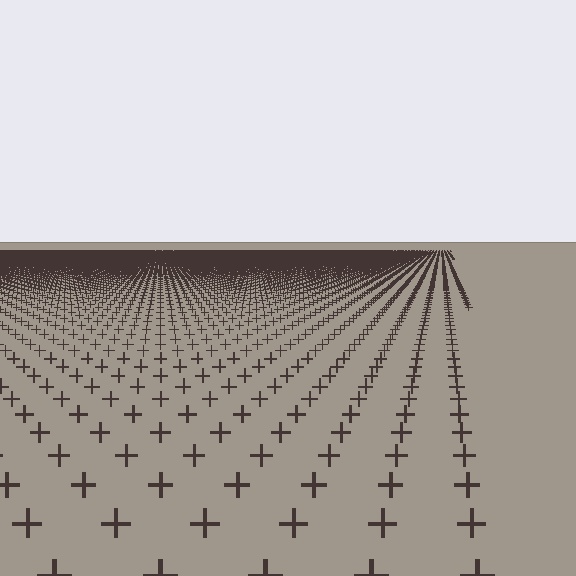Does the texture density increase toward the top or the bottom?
Density increases toward the top.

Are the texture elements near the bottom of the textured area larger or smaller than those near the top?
Larger. Near the bottom, elements are closer to the viewer and appear at a bigger on-screen size.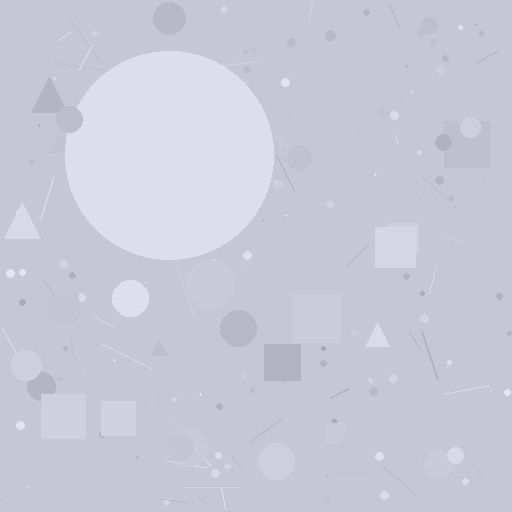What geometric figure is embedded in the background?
A circle is embedded in the background.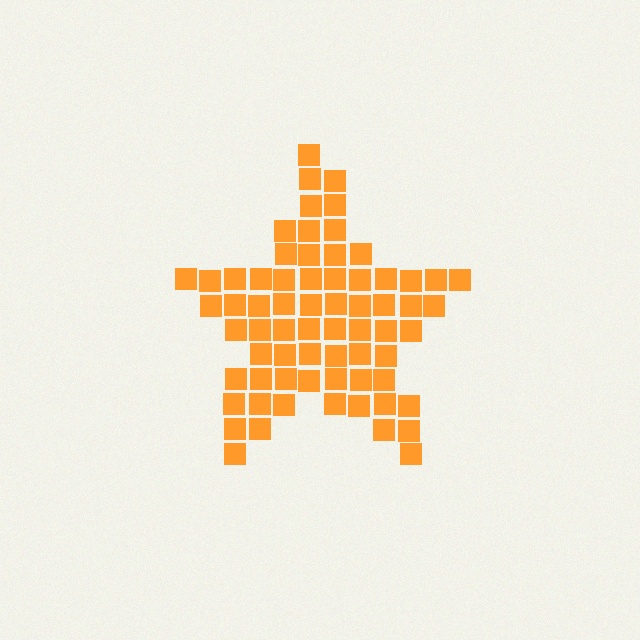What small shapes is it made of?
It is made of small squares.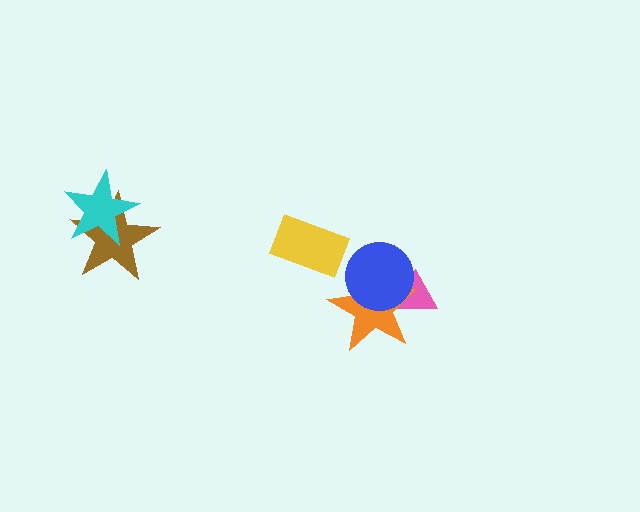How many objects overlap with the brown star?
1 object overlaps with the brown star.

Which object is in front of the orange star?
The blue circle is in front of the orange star.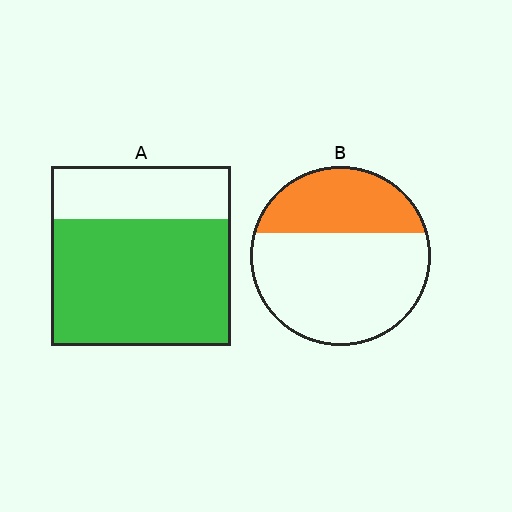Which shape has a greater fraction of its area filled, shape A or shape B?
Shape A.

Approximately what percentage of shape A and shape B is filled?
A is approximately 70% and B is approximately 35%.